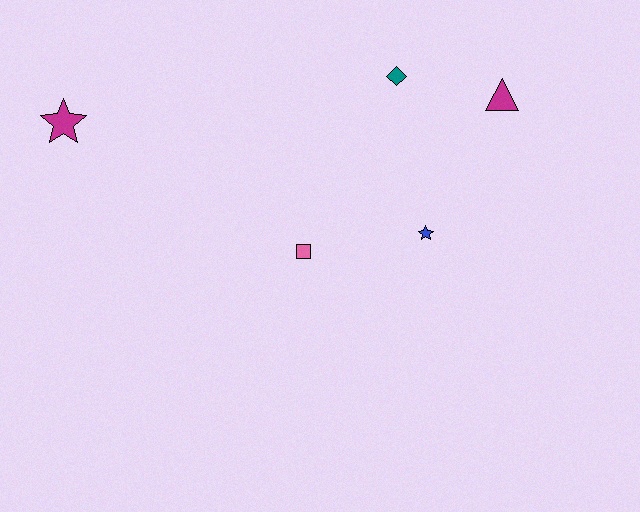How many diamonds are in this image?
There is 1 diamond.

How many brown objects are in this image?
There are no brown objects.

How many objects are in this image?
There are 5 objects.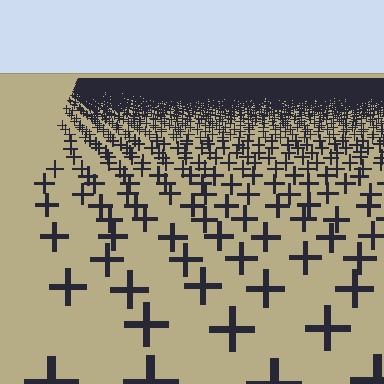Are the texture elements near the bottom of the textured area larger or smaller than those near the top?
Larger. Near the bottom, elements are closer to the viewer and appear at a bigger on-screen size.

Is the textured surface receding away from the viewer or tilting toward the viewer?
The surface is receding away from the viewer. Texture elements get smaller and denser toward the top.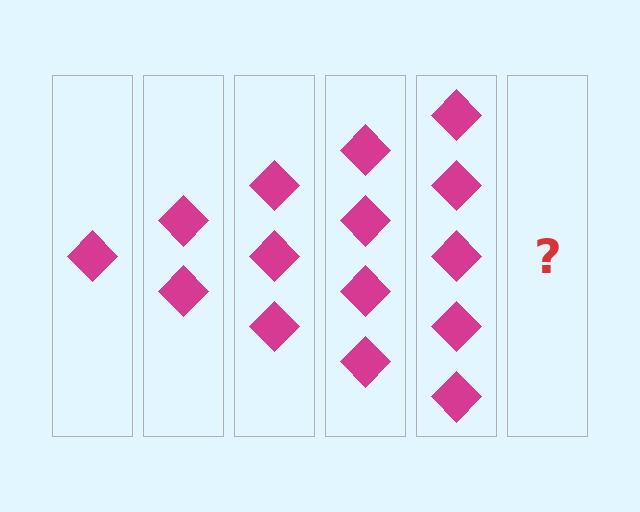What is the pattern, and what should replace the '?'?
The pattern is that each step adds one more diamond. The '?' should be 6 diamonds.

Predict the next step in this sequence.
The next step is 6 diamonds.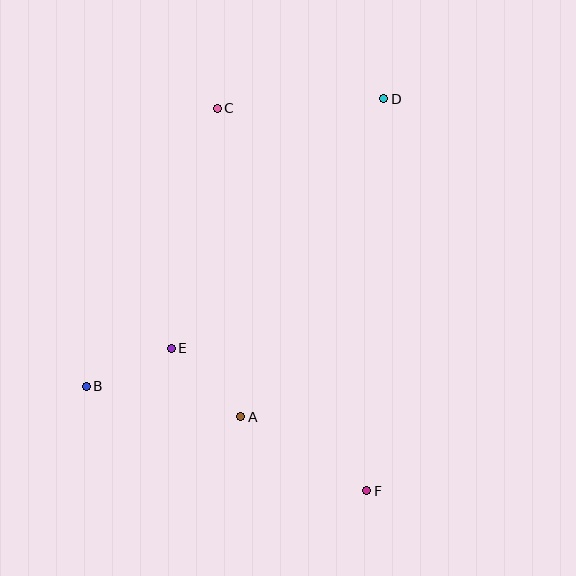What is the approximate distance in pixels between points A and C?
The distance between A and C is approximately 309 pixels.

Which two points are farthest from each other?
Points B and D are farthest from each other.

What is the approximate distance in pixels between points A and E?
The distance between A and E is approximately 98 pixels.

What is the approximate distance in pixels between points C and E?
The distance between C and E is approximately 244 pixels.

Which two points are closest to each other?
Points B and E are closest to each other.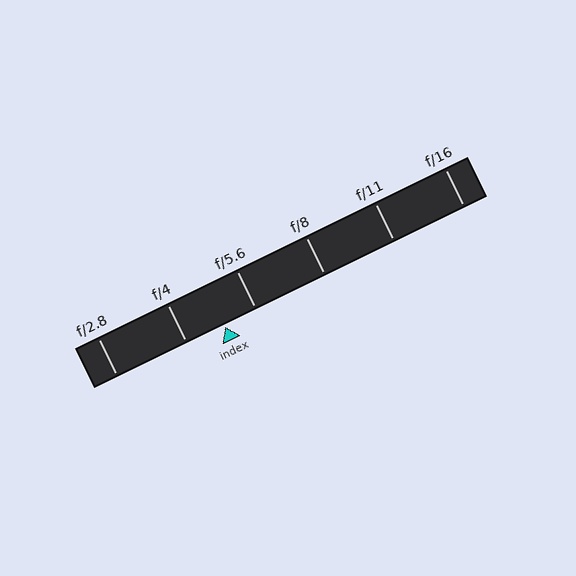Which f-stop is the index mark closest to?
The index mark is closest to f/5.6.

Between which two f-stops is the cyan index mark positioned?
The index mark is between f/4 and f/5.6.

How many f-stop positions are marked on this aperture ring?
There are 6 f-stop positions marked.